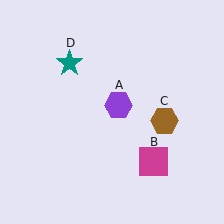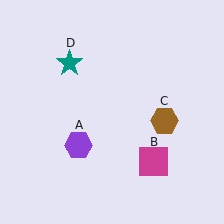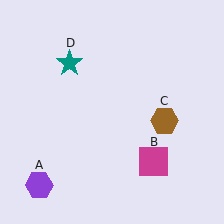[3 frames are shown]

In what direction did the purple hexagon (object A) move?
The purple hexagon (object A) moved down and to the left.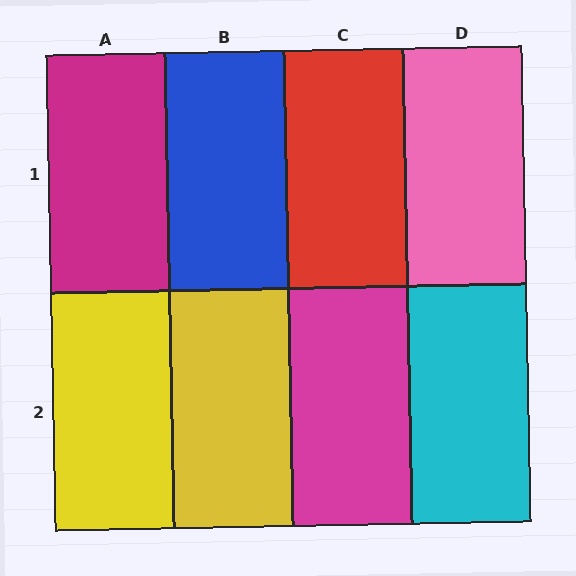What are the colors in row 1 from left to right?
Magenta, blue, red, pink.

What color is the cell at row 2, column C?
Magenta.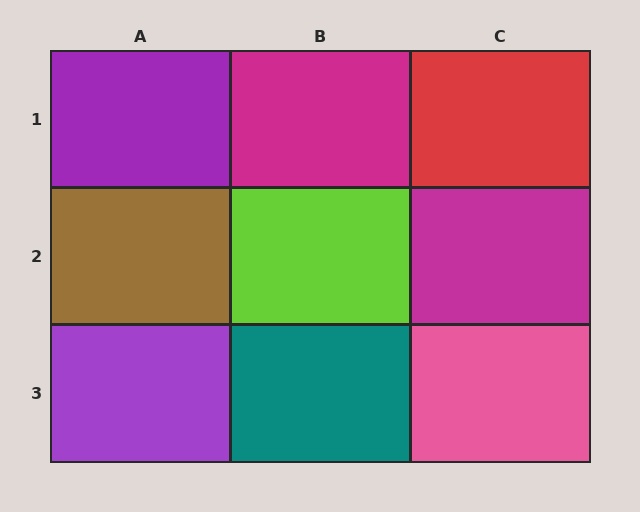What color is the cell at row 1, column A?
Purple.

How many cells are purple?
2 cells are purple.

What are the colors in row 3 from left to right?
Purple, teal, pink.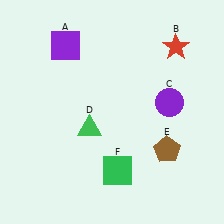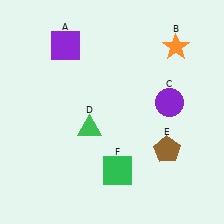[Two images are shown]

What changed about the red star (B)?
In Image 1, B is red. In Image 2, it changed to orange.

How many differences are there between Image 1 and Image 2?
There is 1 difference between the two images.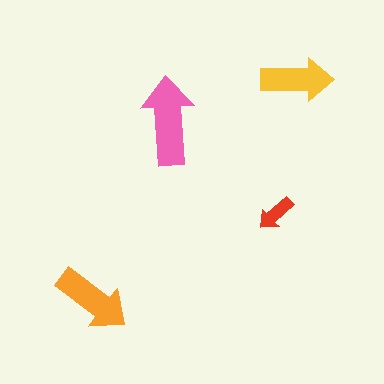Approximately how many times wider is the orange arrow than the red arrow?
About 2 times wider.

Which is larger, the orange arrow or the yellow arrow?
The orange one.